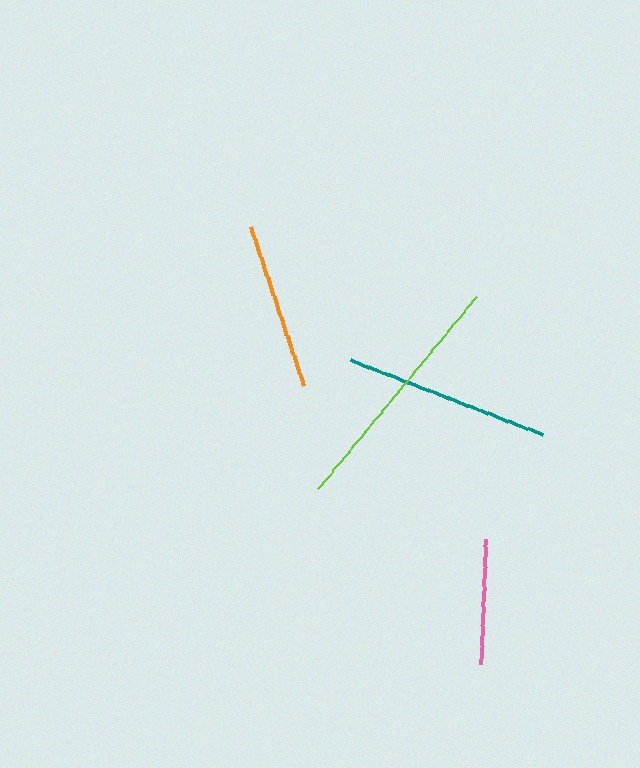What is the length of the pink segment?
The pink segment is approximately 125 pixels long.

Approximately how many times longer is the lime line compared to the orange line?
The lime line is approximately 1.5 times the length of the orange line.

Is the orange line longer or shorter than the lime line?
The lime line is longer than the orange line.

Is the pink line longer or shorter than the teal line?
The teal line is longer than the pink line.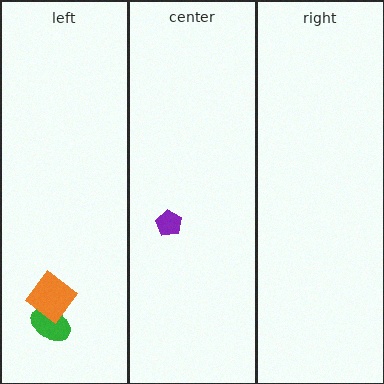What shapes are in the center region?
The purple pentagon.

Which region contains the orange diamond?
The left region.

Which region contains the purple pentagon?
The center region.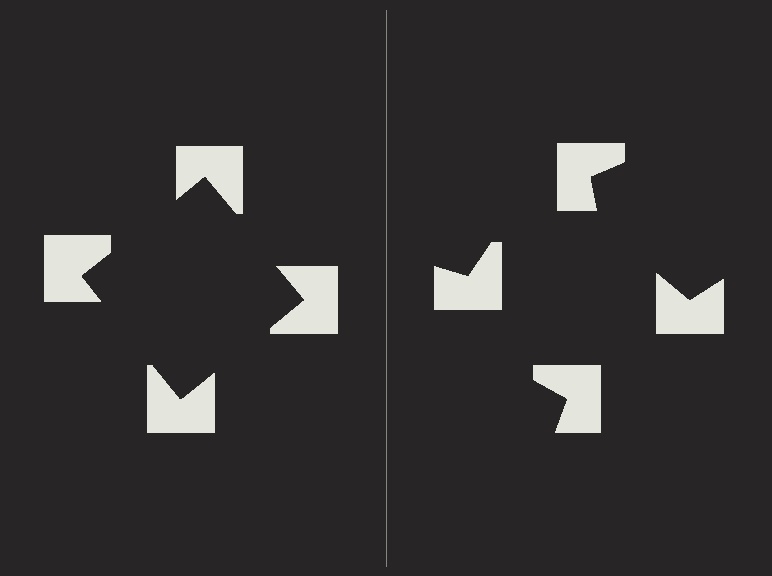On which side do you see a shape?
An illusory square appears on the left side. On the right side the wedge cuts are rotated, so no coherent shape forms.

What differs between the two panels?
The notched squares are positioned identically on both sides; only the wedge orientations differ. On the left they align to a square; on the right they are misaligned.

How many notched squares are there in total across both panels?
8 — 4 on each side.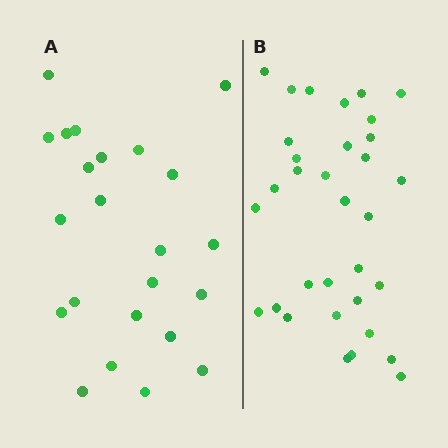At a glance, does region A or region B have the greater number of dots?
Region B (the right region) has more dots.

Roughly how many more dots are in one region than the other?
Region B has roughly 10 or so more dots than region A.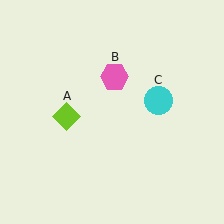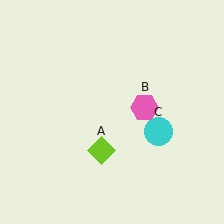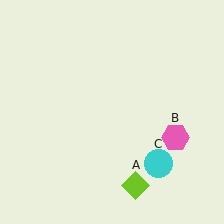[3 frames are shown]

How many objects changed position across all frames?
3 objects changed position: lime diamond (object A), pink hexagon (object B), cyan circle (object C).